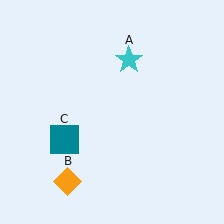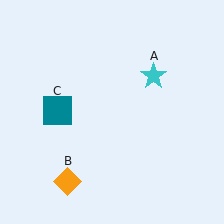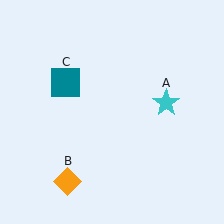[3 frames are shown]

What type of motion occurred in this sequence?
The cyan star (object A), teal square (object C) rotated clockwise around the center of the scene.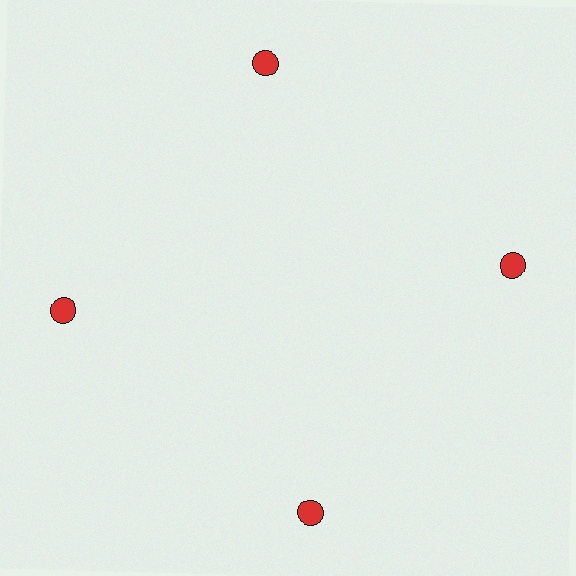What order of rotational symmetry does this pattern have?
This pattern has 4-fold rotational symmetry.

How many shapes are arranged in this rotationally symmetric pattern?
There are 4 shapes, arranged in 4 groups of 1.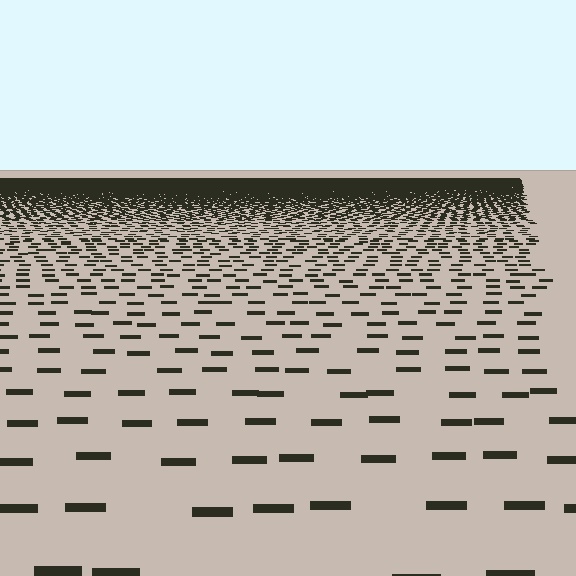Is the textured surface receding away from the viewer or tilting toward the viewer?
The surface is receding away from the viewer. Texture elements get smaller and denser toward the top.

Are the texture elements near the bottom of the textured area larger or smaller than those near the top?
Larger. Near the bottom, elements are closer to the viewer and appear at a bigger on-screen size.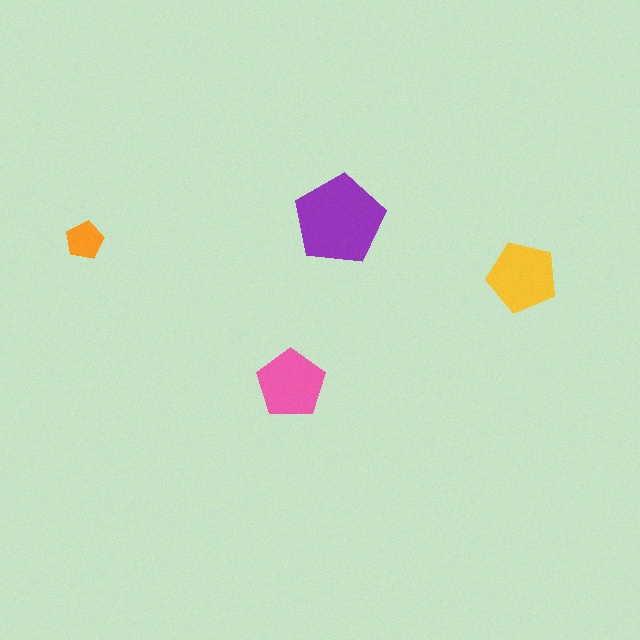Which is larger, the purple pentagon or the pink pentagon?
The purple one.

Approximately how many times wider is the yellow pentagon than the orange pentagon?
About 2 times wider.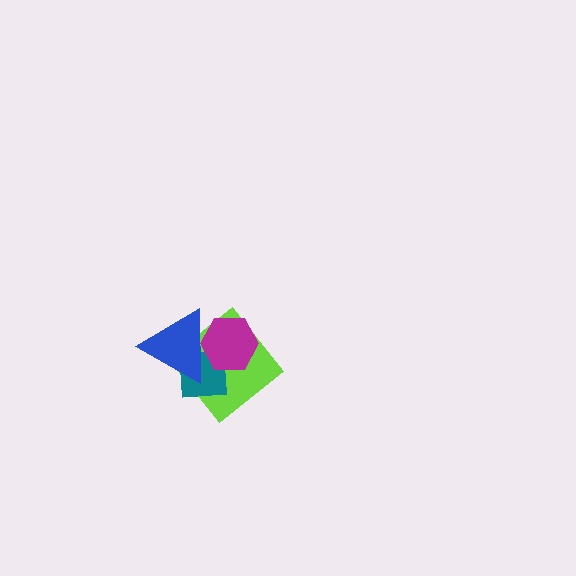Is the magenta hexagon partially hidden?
Yes, it is partially covered by another shape.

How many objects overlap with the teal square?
3 objects overlap with the teal square.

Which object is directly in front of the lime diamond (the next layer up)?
The teal square is directly in front of the lime diamond.